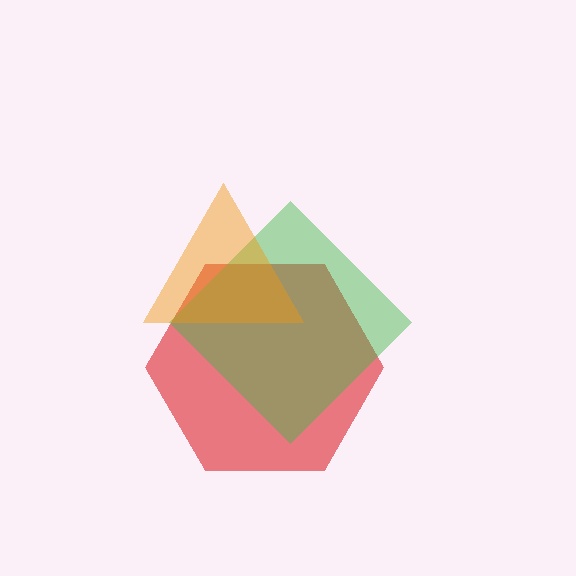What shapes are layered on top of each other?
The layered shapes are: a red hexagon, a green diamond, an orange triangle.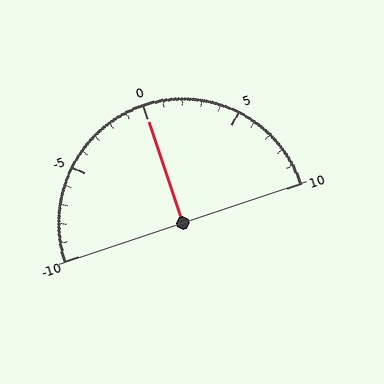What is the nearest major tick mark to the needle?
The nearest major tick mark is 0.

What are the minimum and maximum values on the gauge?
The gauge ranges from -10 to 10.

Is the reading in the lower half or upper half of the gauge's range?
The reading is in the upper half of the range (-10 to 10).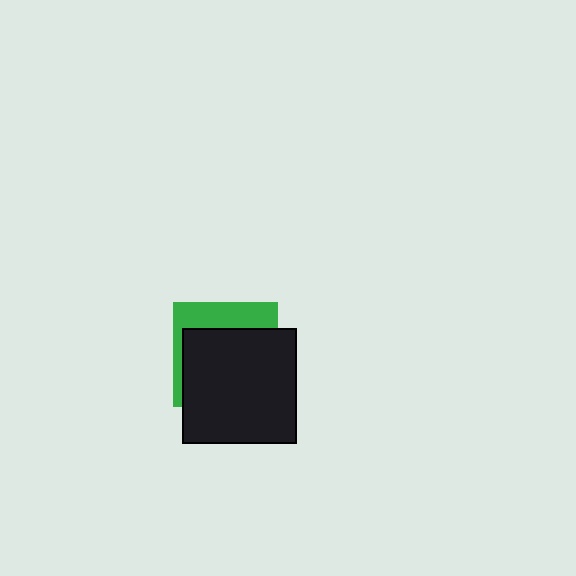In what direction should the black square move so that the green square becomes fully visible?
The black square should move down. That is the shortest direction to clear the overlap and leave the green square fully visible.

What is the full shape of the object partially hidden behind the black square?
The partially hidden object is a green square.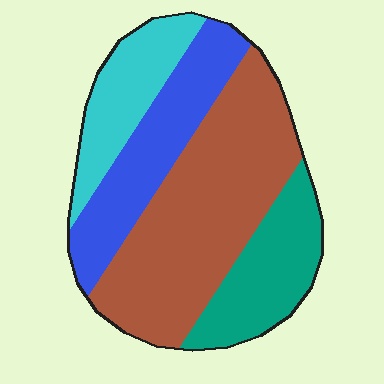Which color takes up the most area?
Brown, at roughly 45%.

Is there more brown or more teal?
Brown.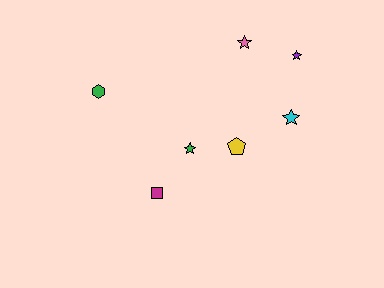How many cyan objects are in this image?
There is 1 cyan object.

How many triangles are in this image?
There are no triangles.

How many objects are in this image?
There are 7 objects.